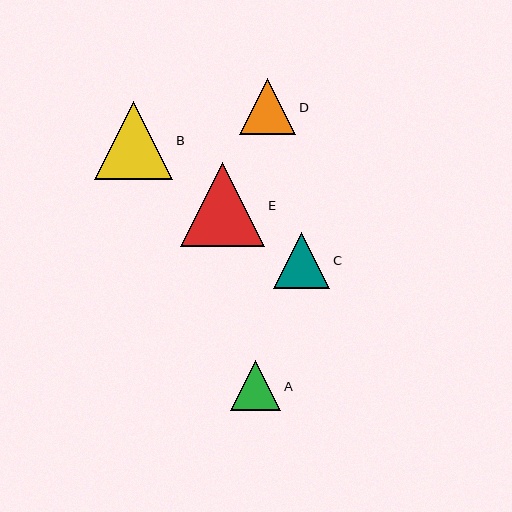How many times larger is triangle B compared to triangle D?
Triangle B is approximately 1.4 times the size of triangle D.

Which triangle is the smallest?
Triangle A is the smallest with a size of approximately 50 pixels.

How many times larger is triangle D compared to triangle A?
Triangle D is approximately 1.1 times the size of triangle A.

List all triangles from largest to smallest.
From largest to smallest: E, B, C, D, A.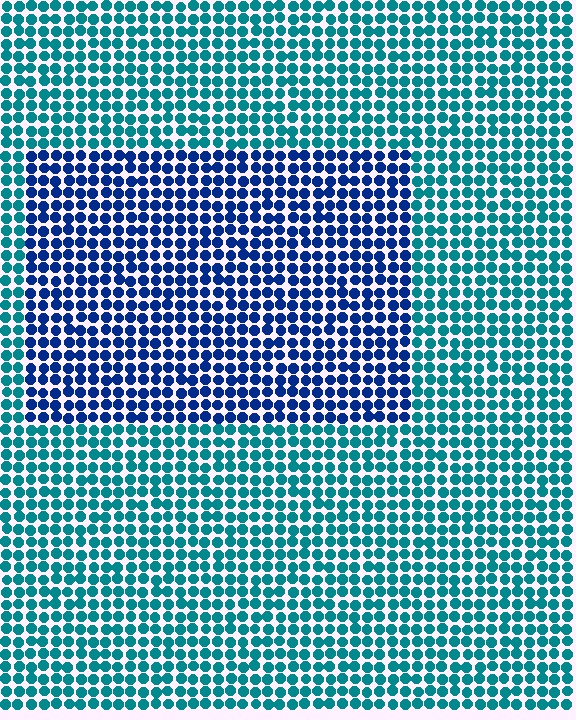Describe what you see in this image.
The image is filled with small teal elements in a uniform arrangement. A rectangle-shaped region is visible where the elements are tinted to a slightly different hue, forming a subtle color boundary.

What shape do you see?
I see a rectangle.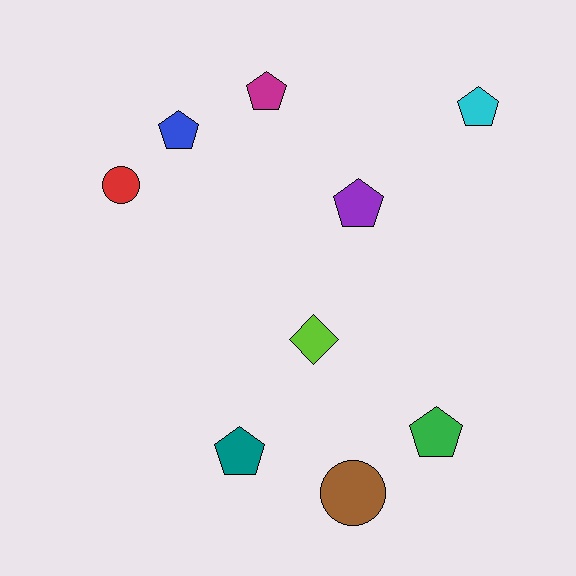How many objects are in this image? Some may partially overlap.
There are 9 objects.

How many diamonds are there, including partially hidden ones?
There is 1 diamond.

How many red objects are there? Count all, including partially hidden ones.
There is 1 red object.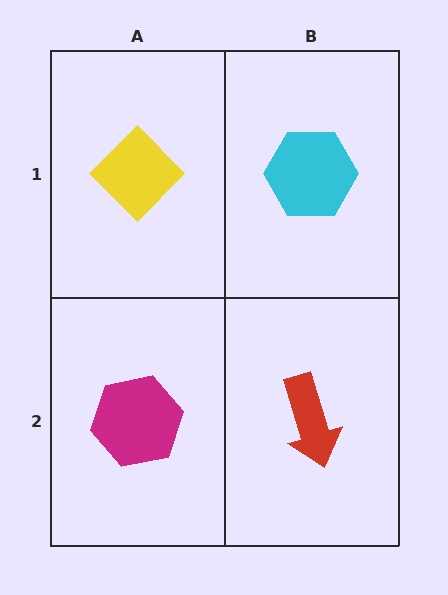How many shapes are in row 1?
2 shapes.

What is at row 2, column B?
A red arrow.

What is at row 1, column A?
A yellow diamond.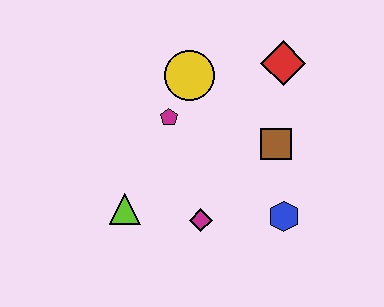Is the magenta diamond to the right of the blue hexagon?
No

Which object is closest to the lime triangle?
The magenta diamond is closest to the lime triangle.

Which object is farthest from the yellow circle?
The blue hexagon is farthest from the yellow circle.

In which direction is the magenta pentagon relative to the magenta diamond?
The magenta pentagon is above the magenta diamond.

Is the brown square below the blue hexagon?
No